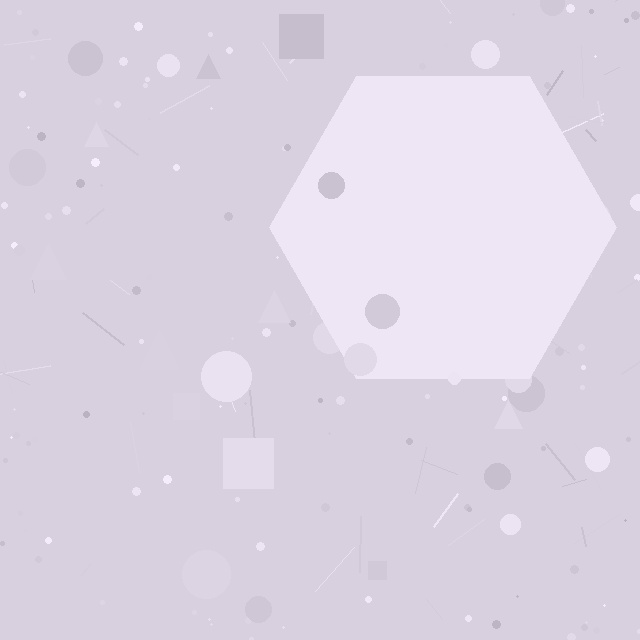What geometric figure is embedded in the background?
A hexagon is embedded in the background.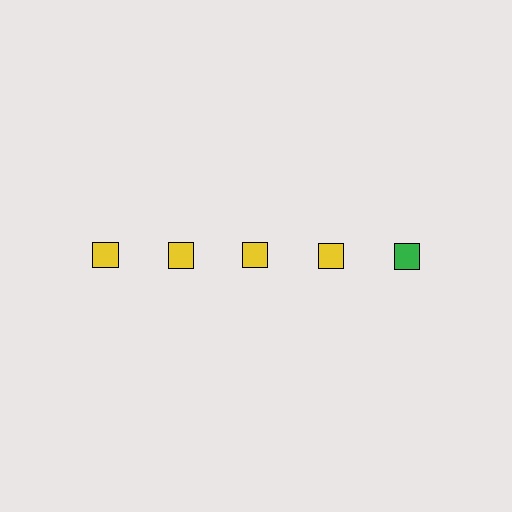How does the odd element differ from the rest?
It has a different color: green instead of yellow.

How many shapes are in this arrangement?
There are 5 shapes arranged in a grid pattern.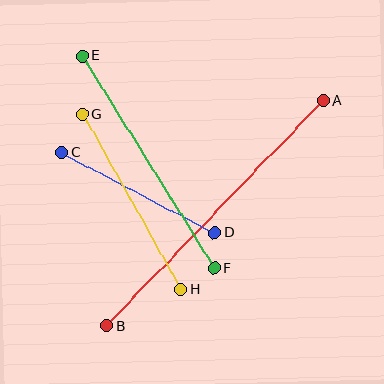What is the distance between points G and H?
The distance is approximately 201 pixels.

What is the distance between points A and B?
The distance is approximately 312 pixels.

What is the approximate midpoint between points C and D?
The midpoint is at approximately (138, 193) pixels.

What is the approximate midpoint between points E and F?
The midpoint is at approximately (148, 162) pixels.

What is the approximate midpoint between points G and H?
The midpoint is at approximately (132, 202) pixels.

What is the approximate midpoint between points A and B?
The midpoint is at approximately (215, 213) pixels.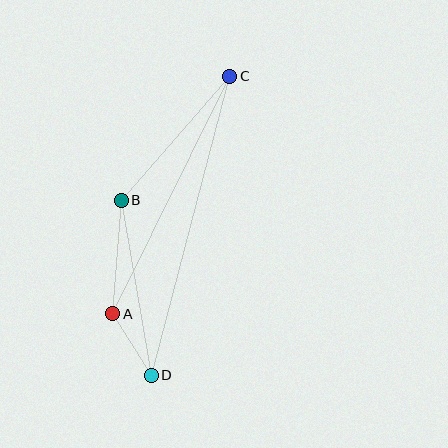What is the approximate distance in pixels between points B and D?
The distance between B and D is approximately 178 pixels.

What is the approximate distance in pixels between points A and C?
The distance between A and C is approximately 264 pixels.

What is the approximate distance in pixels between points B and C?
The distance between B and C is approximately 164 pixels.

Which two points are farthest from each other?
Points C and D are farthest from each other.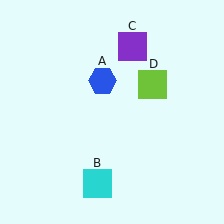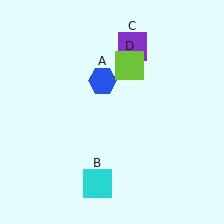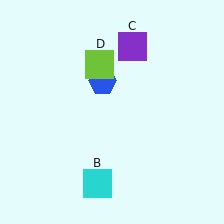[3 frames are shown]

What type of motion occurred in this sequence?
The lime square (object D) rotated counterclockwise around the center of the scene.